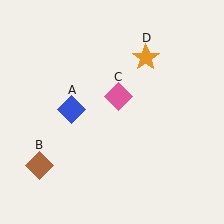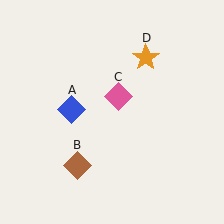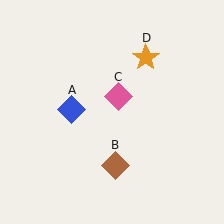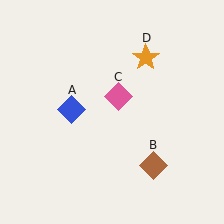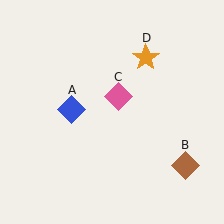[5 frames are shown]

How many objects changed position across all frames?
1 object changed position: brown diamond (object B).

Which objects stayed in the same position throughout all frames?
Blue diamond (object A) and pink diamond (object C) and orange star (object D) remained stationary.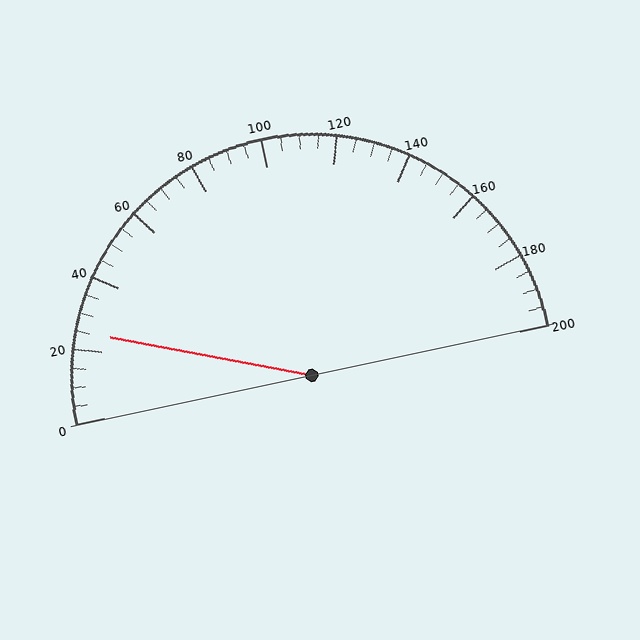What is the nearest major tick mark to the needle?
The nearest major tick mark is 20.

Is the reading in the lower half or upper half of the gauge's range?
The reading is in the lower half of the range (0 to 200).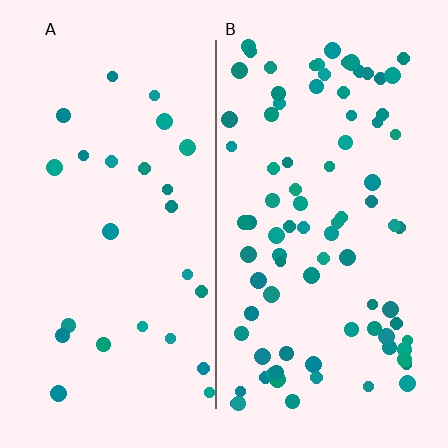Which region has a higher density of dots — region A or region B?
B (the right).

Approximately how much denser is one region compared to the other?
Approximately 3.3× — region B over region A.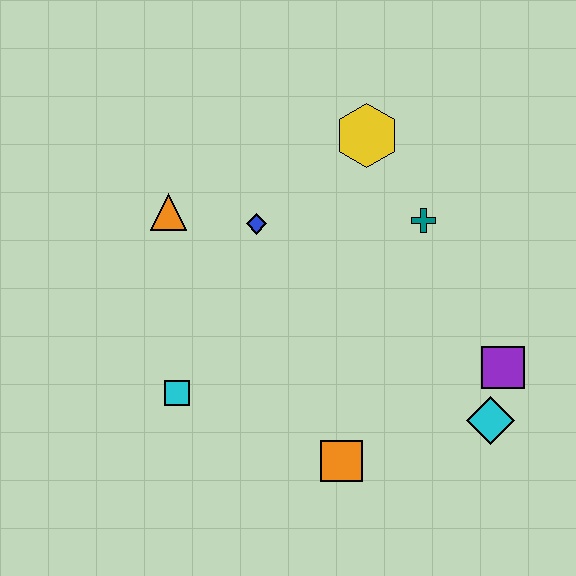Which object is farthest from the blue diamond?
The cyan diamond is farthest from the blue diamond.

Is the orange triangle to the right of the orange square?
No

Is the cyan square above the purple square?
No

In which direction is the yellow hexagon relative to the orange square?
The yellow hexagon is above the orange square.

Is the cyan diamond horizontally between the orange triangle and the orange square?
No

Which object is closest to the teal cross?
The yellow hexagon is closest to the teal cross.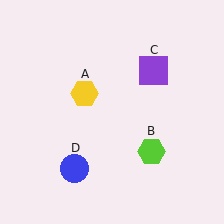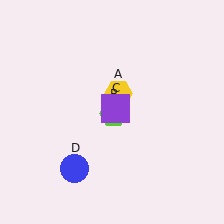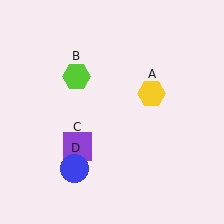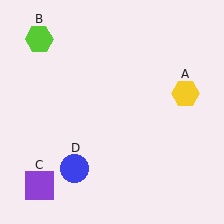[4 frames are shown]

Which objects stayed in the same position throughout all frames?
Blue circle (object D) remained stationary.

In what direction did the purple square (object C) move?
The purple square (object C) moved down and to the left.